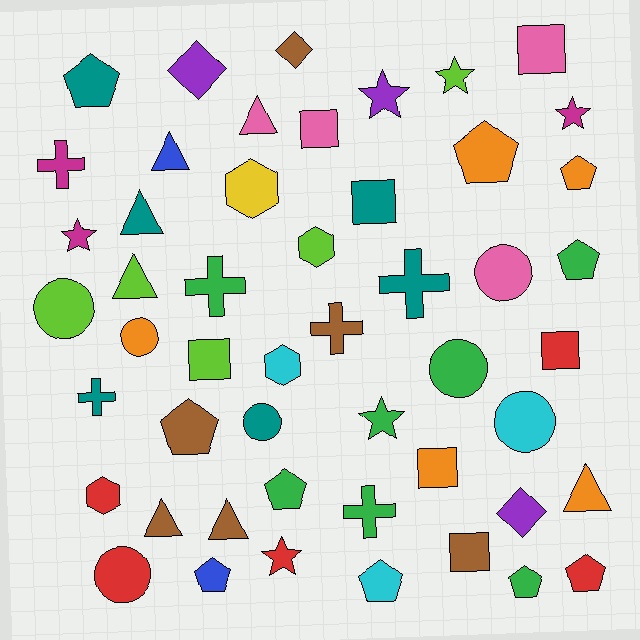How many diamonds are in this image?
There are 3 diamonds.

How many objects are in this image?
There are 50 objects.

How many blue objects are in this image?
There are 2 blue objects.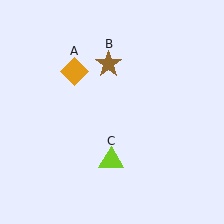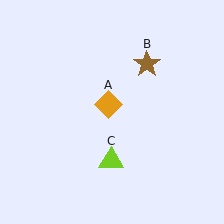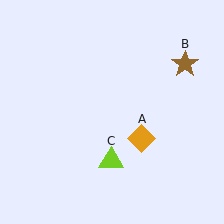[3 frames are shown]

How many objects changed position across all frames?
2 objects changed position: orange diamond (object A), brown star (object B).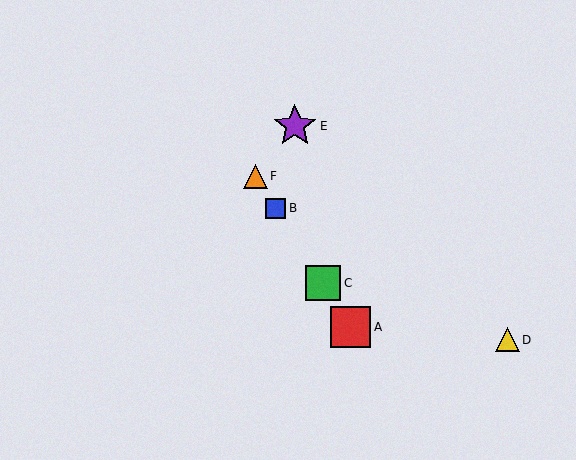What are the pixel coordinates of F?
Object F is at (256, 176).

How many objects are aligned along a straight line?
4 objects (A, B, C, F) are aligned along a straight line.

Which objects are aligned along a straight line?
Objects A, B, C, F are aligned along a straight line.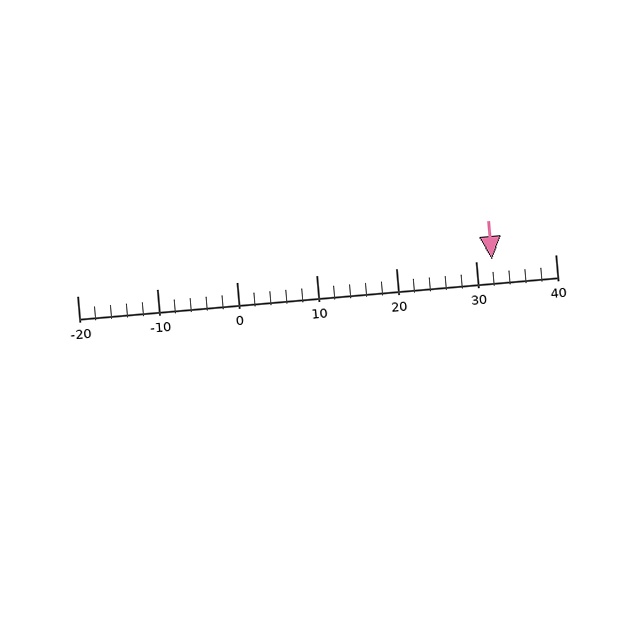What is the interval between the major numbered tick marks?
The major tick marks are spaced 10 units apart.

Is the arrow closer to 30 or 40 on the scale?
The arrow is closer to 30.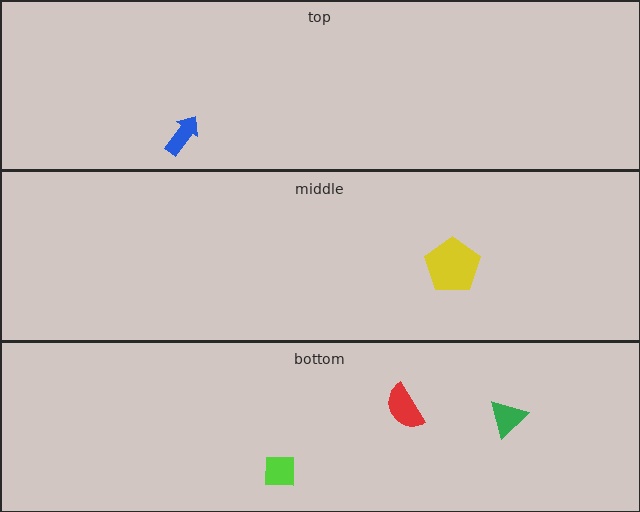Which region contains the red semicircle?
The bottom region.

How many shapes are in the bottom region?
3.